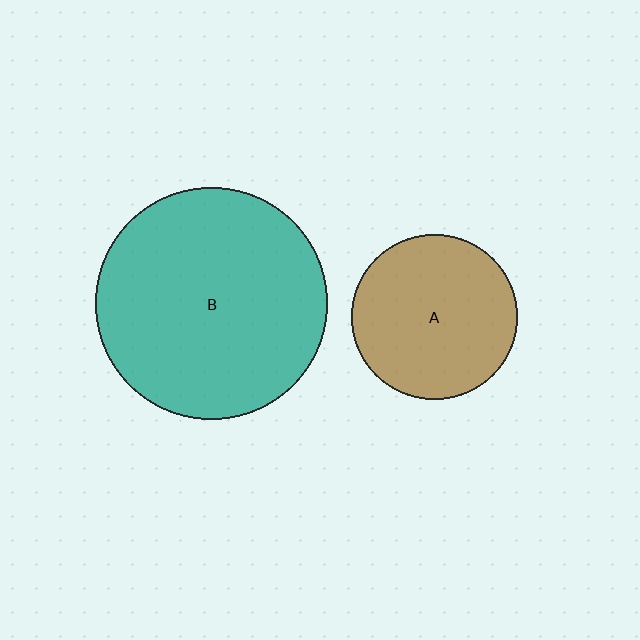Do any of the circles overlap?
No, none of the circles overlap.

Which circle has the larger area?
Circle B (teal).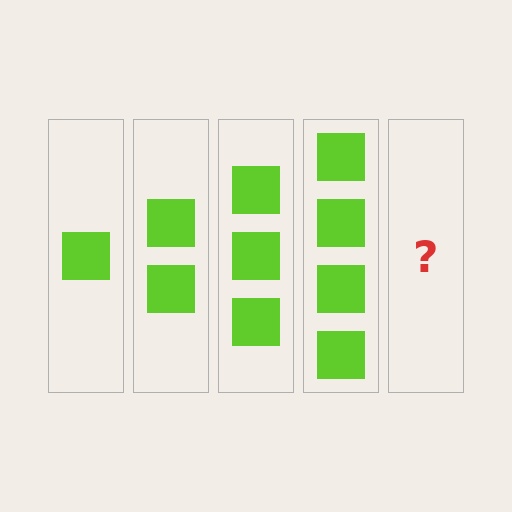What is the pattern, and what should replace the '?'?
The pattern is that each step adds one more square. The '?' should be 5 squares.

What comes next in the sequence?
The next element should be 5 squares.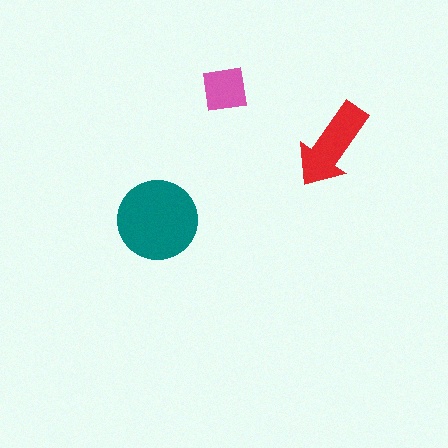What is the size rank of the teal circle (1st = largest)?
1st.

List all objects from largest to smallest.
The teal circle, the red arrow, the pink square.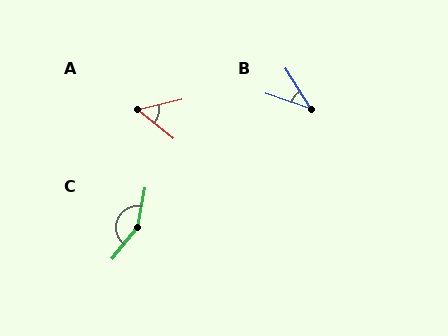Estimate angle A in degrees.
Approximately 52 degrees.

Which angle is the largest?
C, at approximately 151 degrees.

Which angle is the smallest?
B, at approximately 40 degrees.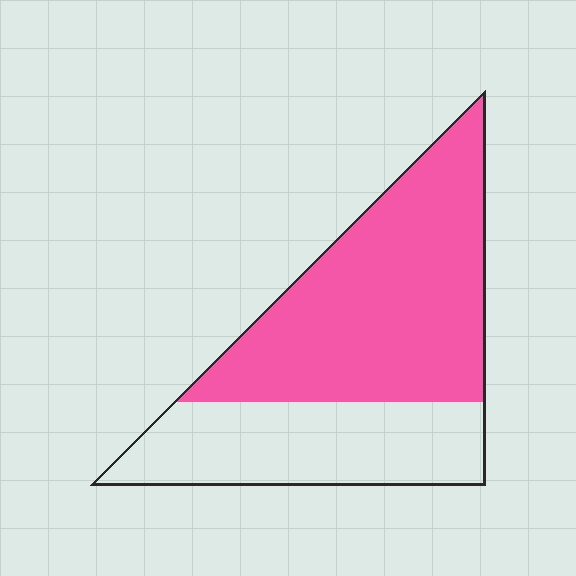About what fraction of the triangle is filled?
About five eighths (5/8).